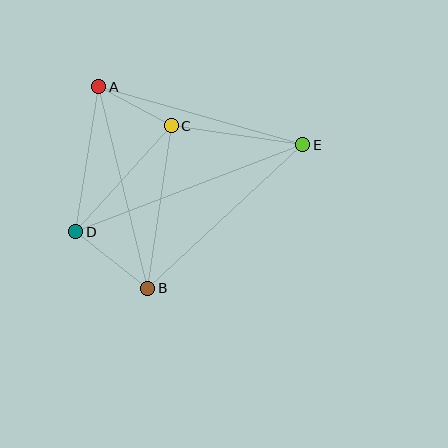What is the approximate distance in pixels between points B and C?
The distance between B and C is approximately 164 pixels.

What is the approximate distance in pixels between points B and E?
The distance between B and E is approximately 211 pixels.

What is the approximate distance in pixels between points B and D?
The distance between B and D is approximately 92 pixels.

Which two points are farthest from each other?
Points D and E are farthest from each other.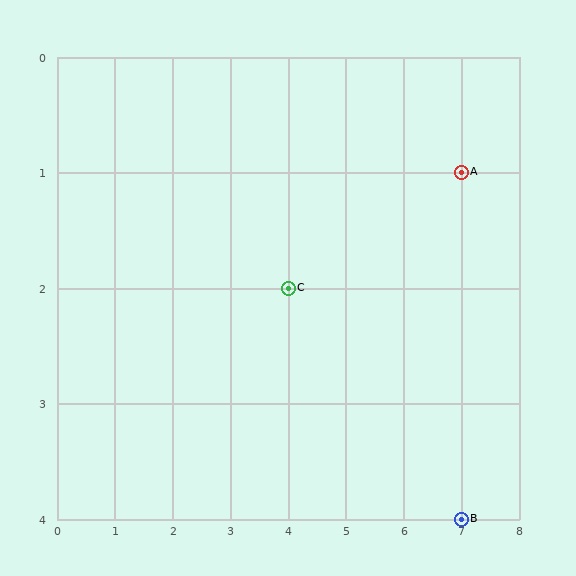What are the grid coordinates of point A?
Point A is at grid coordinates (7, 1).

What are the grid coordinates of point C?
Point C is at grid coordinates (4, 2).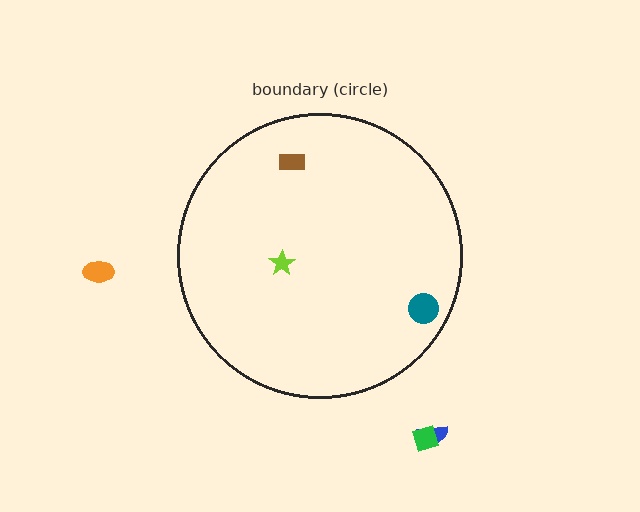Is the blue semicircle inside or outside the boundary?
Outside.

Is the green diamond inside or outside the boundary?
Outside.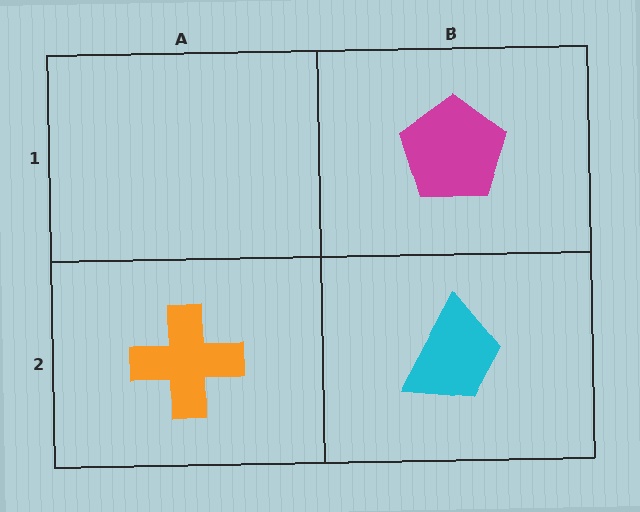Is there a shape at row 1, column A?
No, that cell is empty.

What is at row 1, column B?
A magenta pentagon.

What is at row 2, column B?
A cyan trapezoid.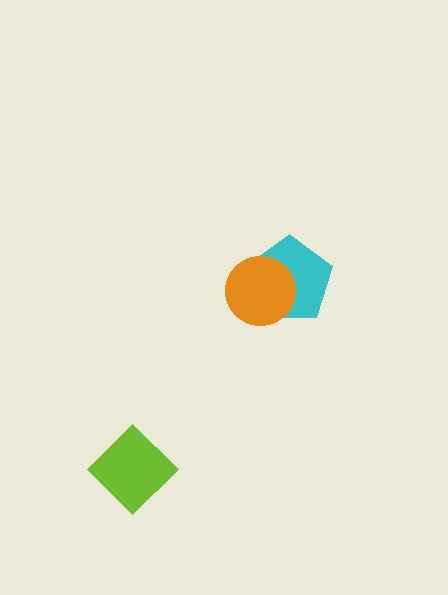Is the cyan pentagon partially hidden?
Yes, it is partially covered by another shape.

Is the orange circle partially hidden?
No, no other shape covers it.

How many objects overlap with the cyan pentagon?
1 object overlaps with the cyan pentagon.